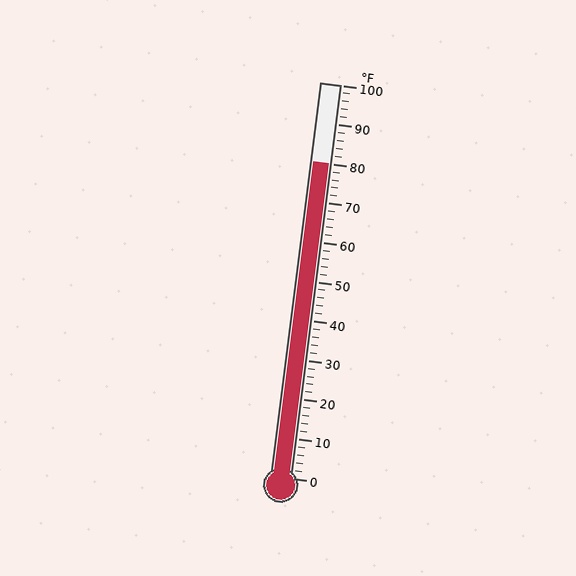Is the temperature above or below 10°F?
The temperature is above 10°F.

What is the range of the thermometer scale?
The thermometer scale ranges from 0°F to 100°F.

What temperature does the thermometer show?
The thermometer shows approximately 80°F.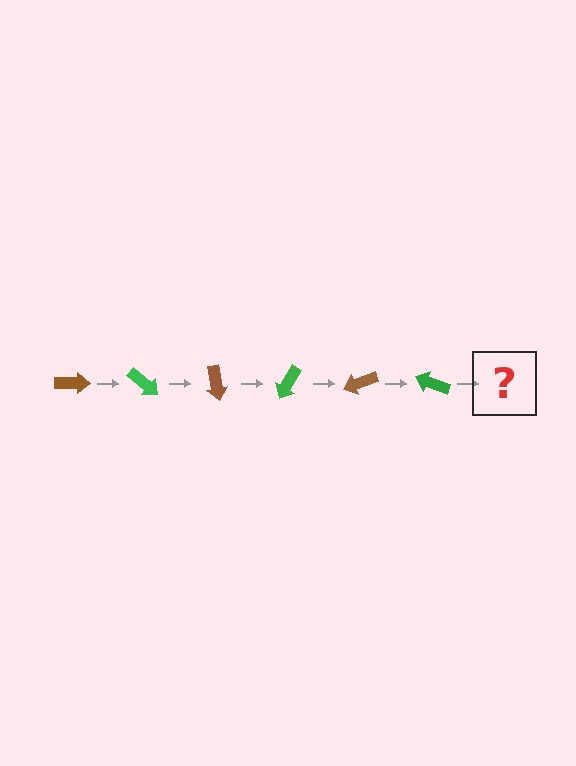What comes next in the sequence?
The next element should be a brown arrow, rotated 240 degrees from the start.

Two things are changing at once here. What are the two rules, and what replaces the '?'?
The two rules are that it rotates 40 degrees each step and the color cycles through brown and green. The '?' should be a brown arrow, rotated 240 degrees from the start.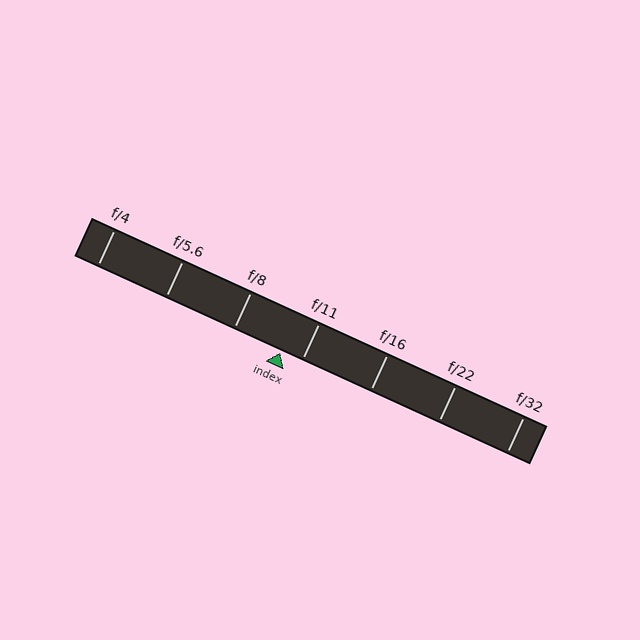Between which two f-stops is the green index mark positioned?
The index mark is between f/8 and f/11.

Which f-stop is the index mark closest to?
The index mark is closest to f/11.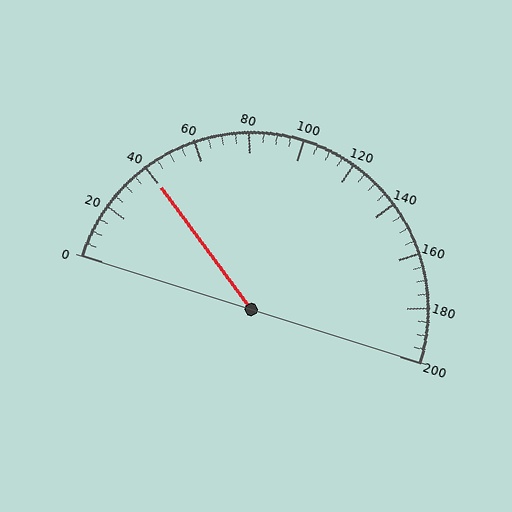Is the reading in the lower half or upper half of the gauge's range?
The reading is in the lower half of the range (0 to 200).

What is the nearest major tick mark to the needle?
The nearest major tick mark is 40.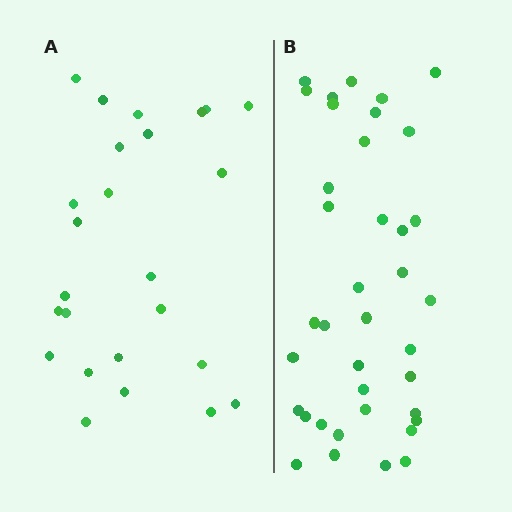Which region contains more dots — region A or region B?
Region B (the right region) has more dots.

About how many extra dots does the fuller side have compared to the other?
Region B has approximately 15 more dots than region A.